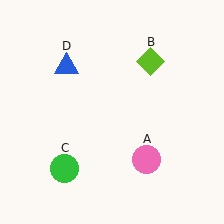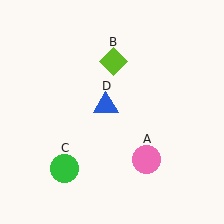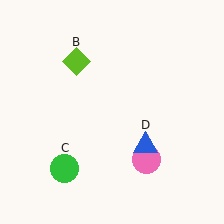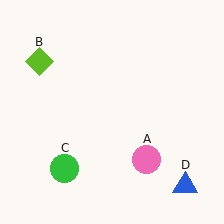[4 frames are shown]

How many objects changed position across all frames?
2 objects changed position: lime diamond (object B), blue triangle (object D).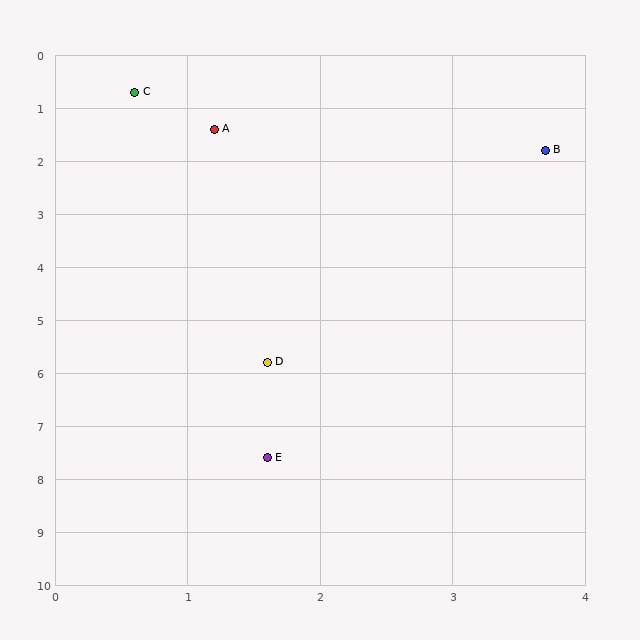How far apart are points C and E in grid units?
Points C and E are about 7.0 grid units apart.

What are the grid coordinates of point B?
Point B is at approximately (3.7, 1.8).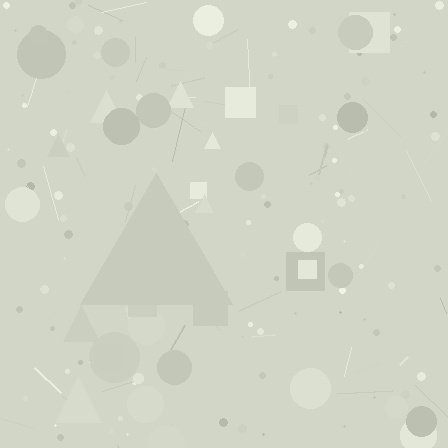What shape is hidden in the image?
A triangle is hidden in the image.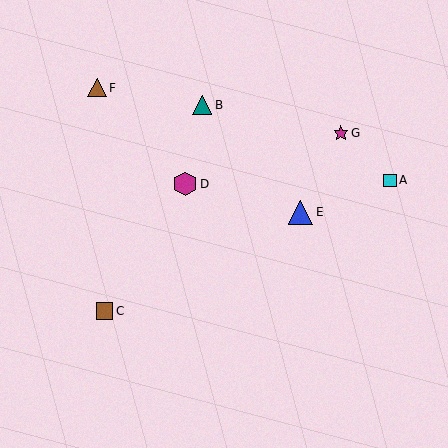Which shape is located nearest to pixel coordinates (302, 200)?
The blue triangle (labeled E) at (301, 212) is nearest to that location.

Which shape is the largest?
The blue triangle (labeled E) is the largest.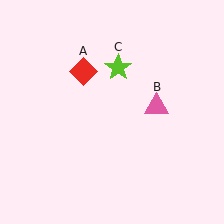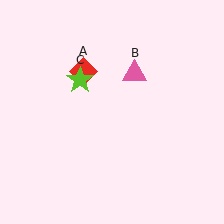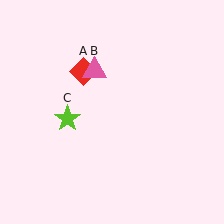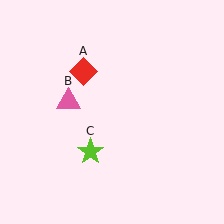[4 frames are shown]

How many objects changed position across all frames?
2 objects changed position: pink triangle (object B), lime star (object C).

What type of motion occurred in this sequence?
The pink triangle (object B), lime star (object C) rotated counterclockwise around the center of the scene.